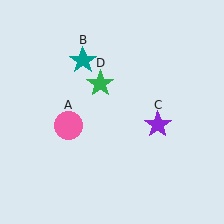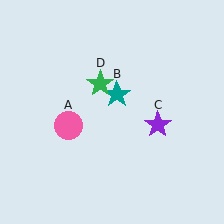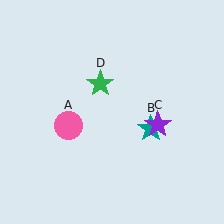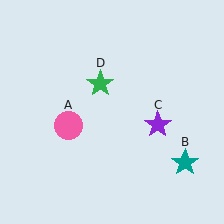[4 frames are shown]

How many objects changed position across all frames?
1 object changed position: teal star (object B).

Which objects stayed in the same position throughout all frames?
Pink circle (object A) and purple star (object C) and green star (object D) remained stationary.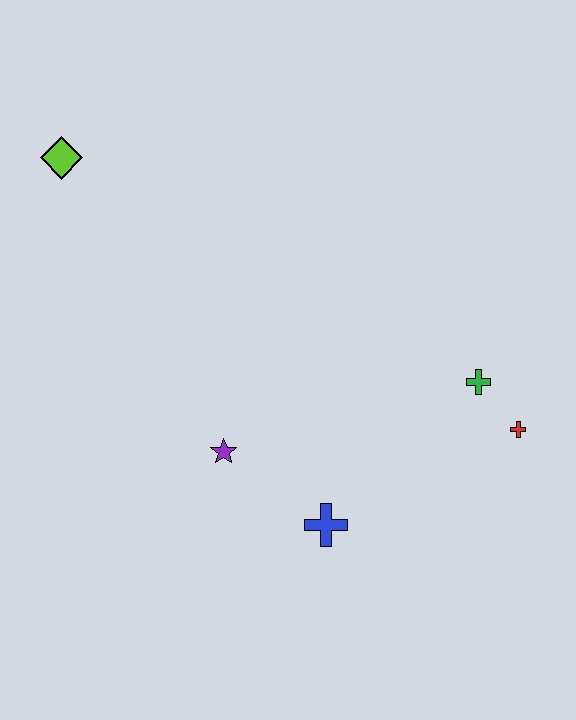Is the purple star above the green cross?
No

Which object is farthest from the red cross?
The lime diamond is farthest from the red cross.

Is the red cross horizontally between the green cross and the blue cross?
No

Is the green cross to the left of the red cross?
Yes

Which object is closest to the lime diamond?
The purple star is closest to the lime diamond.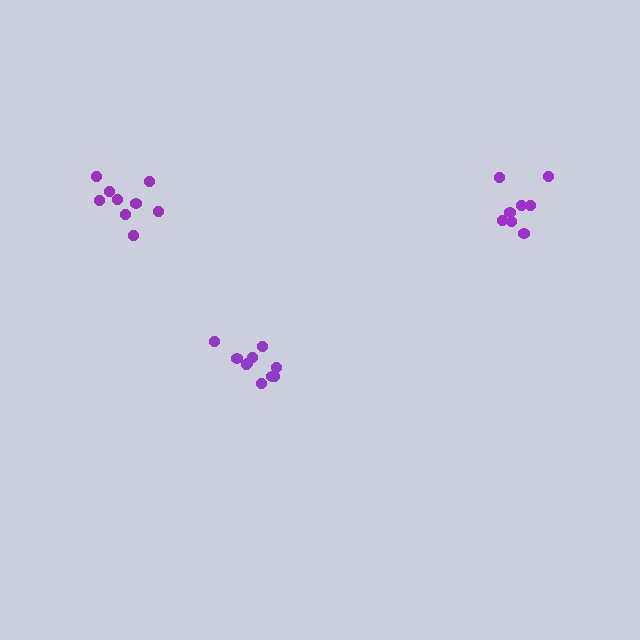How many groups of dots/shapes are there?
There are 3 groups.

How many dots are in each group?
Group 1: 8 dots, Group 2: 9 dots, Group 3: 10 dots (27 total).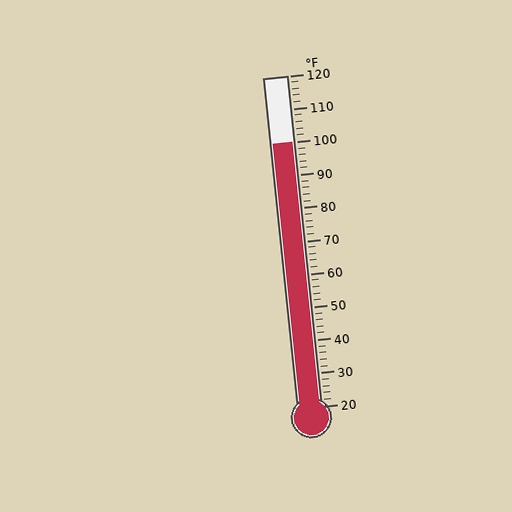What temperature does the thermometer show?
The thermometer shows approximately 100°F.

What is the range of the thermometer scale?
The thermometer scale ranges from 20°F to 120°F.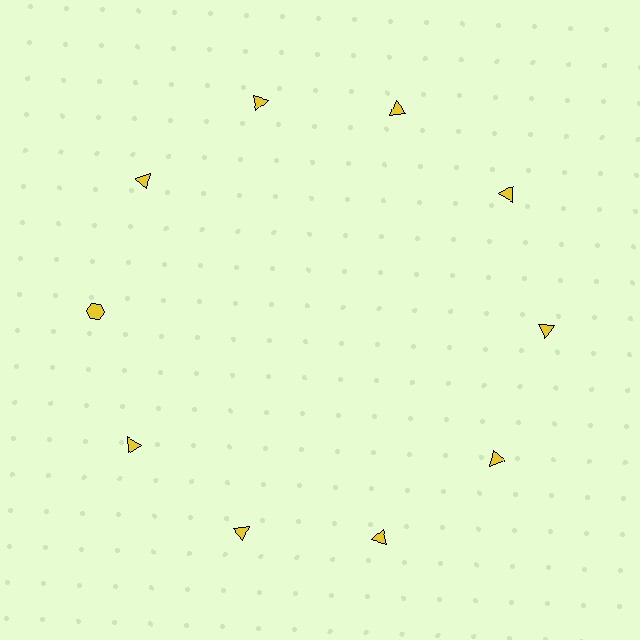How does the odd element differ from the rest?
It has a different shape: hexagon instead of triangle.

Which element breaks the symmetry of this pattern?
The yellow hexagon at roughly the 9 o'clock position breaks the symmetry. All other shapes are yellow triangles.